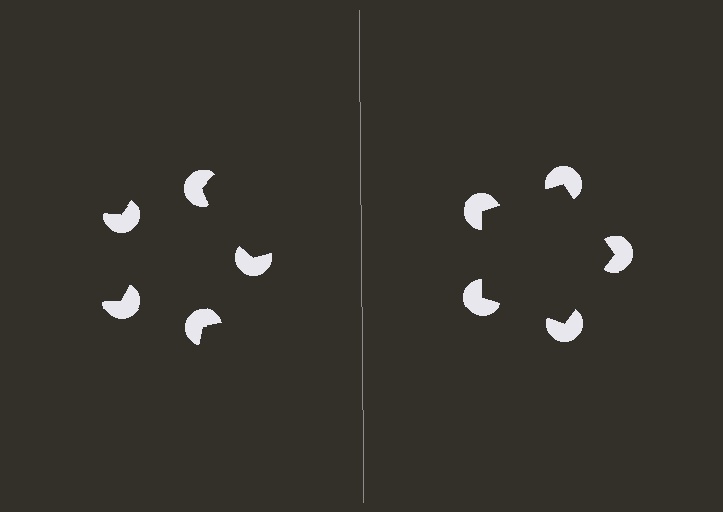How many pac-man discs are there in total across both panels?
10 — 5 on each side.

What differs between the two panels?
The pac-man discs are positioned identically on both sides; only the wedge orientations differ. On the right they align to a pentagon; on the left they are misaligned.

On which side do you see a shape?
An illusory pentagon appears on the right side. On the left side the wedge cuts are rotated, so no coherent shape forms.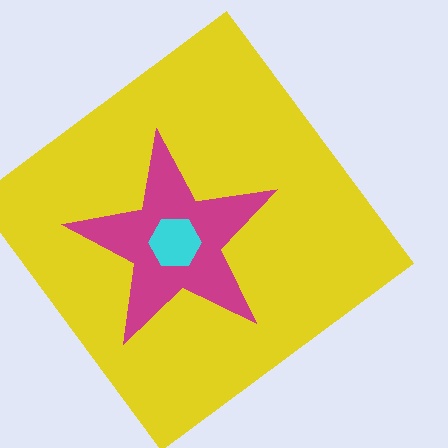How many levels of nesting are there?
3.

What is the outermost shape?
The yellow diamond.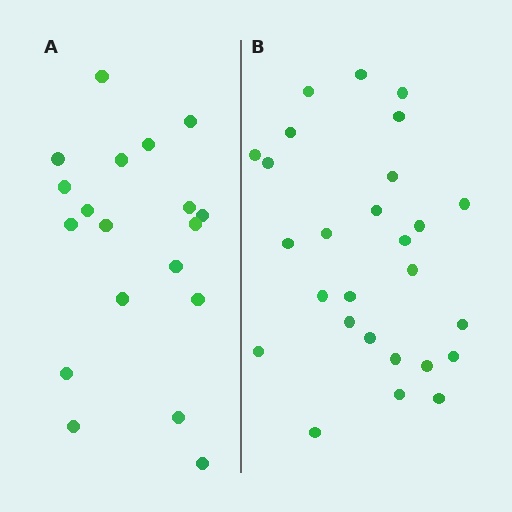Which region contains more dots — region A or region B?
Region B (the right region) has more dots.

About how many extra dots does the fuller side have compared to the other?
Region B has roughly 8 or so more dots than region A.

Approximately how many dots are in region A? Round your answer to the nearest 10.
About 20 dots. (The exact count is 19, which rounds to 20.)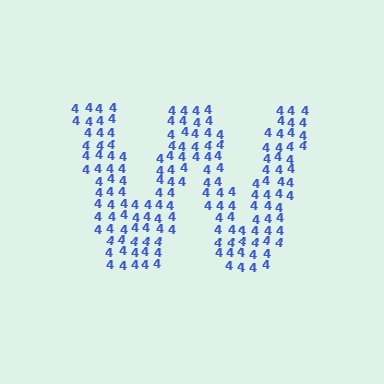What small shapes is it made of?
It is made of small digit 4's.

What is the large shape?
The large shape is the letter W.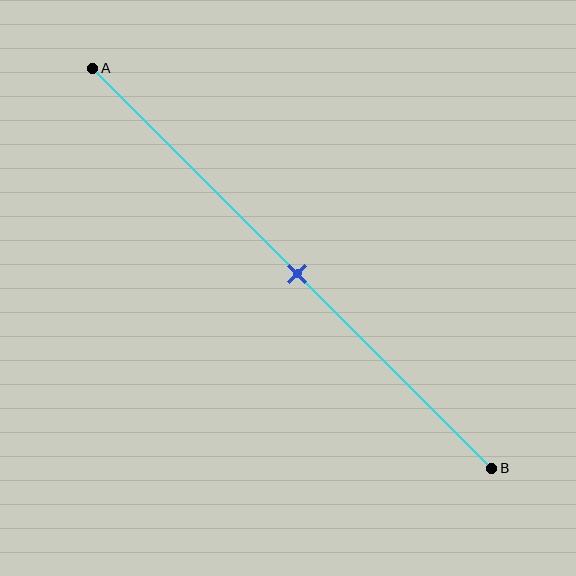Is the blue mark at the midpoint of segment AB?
Yes, the mark is approximately at the midpoint.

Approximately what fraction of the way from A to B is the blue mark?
The blue mark is approximately 50% of the way from A to B.